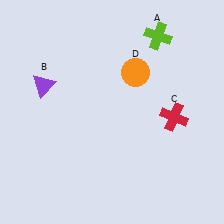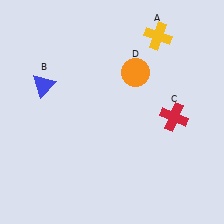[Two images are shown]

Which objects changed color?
A changed from lime to yellow. B changed from purple to blue.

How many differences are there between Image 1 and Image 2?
There are 2 differences between the two images.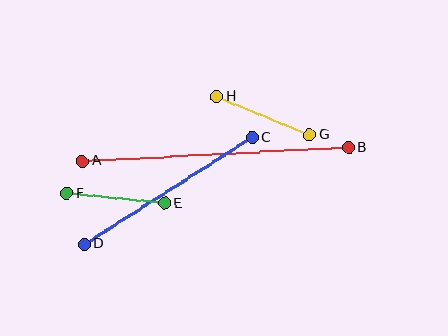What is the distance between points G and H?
The distance is approximately 100 pixels.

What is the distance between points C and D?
The distance is approximately 199 pixels.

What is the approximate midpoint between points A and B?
The midpoint is at approximately (216, 154) pixels.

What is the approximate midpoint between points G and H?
The midpoint is at approximately (263, 116) pixels.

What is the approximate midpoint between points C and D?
The midpoint is at approximately (168, 191) pixels.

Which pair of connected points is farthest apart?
Points A and B are farthest apart.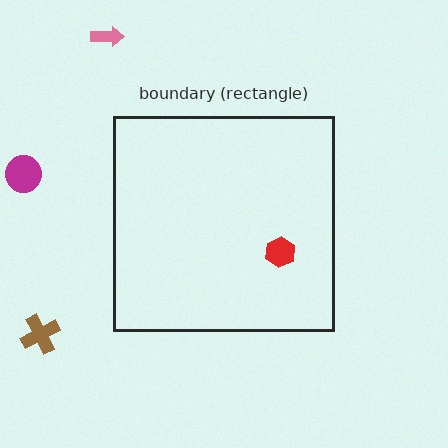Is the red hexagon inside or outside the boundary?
Inside.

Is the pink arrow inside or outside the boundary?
Outside.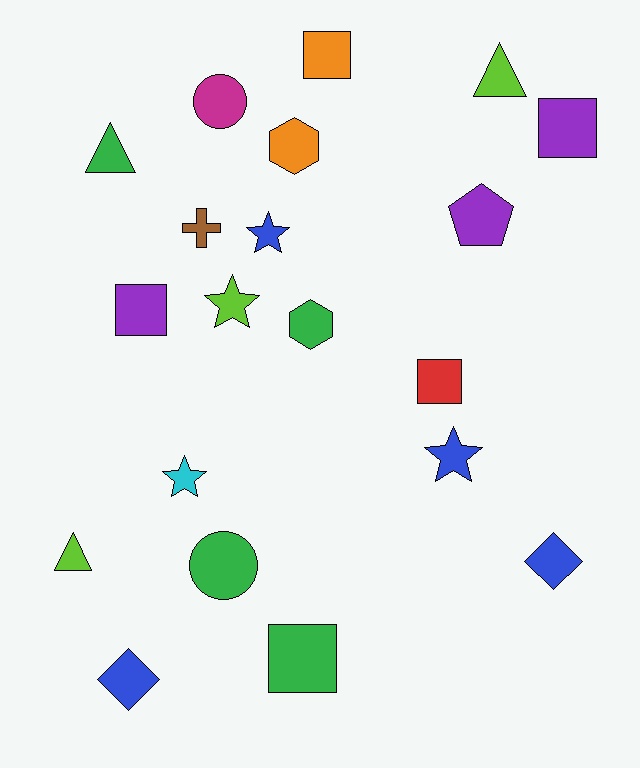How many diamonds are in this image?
There are 2 diamonds.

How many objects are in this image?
There are 20 objects.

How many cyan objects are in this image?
There is 1 cyan object.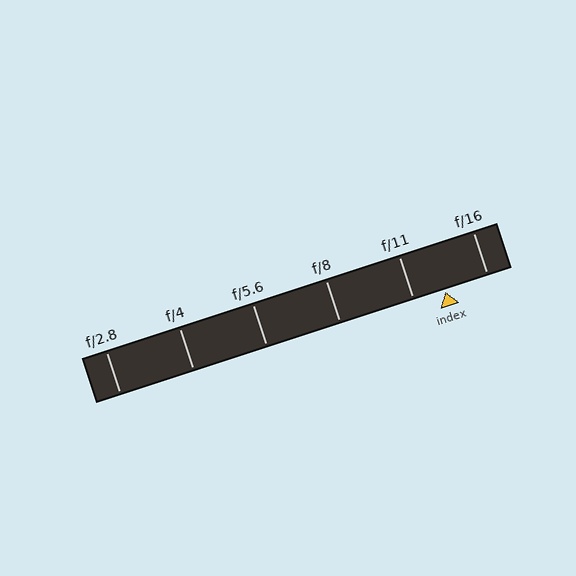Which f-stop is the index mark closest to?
The index mark is closest to f/11.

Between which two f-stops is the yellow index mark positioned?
The index mark is between f/11 and f/16.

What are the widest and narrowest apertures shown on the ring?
The widest aperture shown is f/2.8 and the narrowest is f/16.